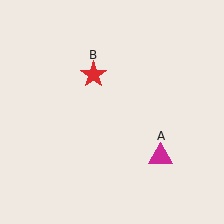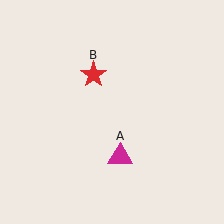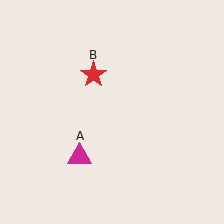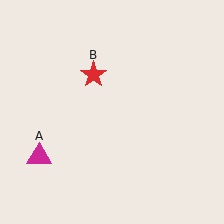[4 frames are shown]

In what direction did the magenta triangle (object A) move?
The magenta triangle (object A) moved left.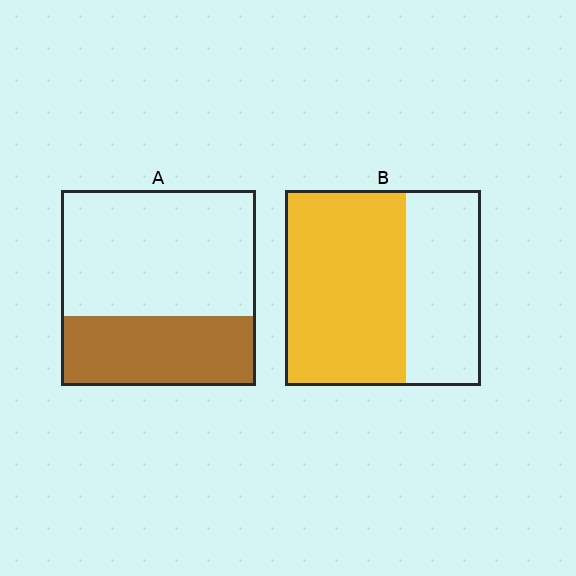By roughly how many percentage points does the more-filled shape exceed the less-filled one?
By roughly 25 percentage points (B over A).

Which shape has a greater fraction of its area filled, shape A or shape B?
Shape B.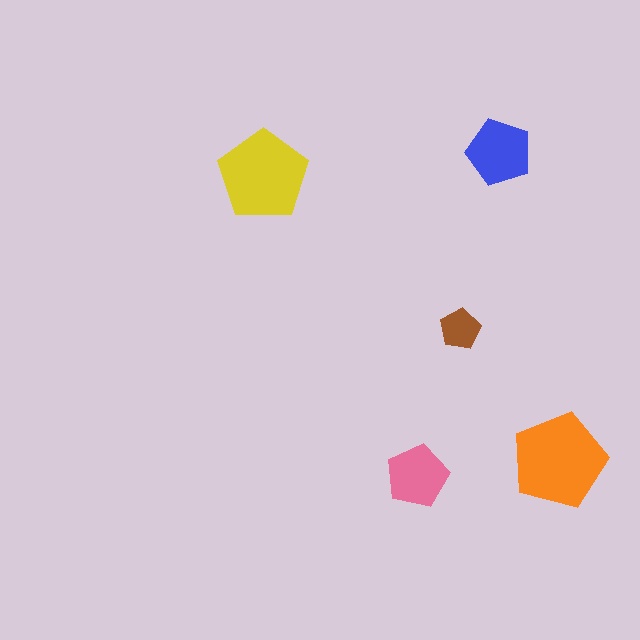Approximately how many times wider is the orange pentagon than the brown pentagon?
About 2.5 times wider.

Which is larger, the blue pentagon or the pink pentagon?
The blue one.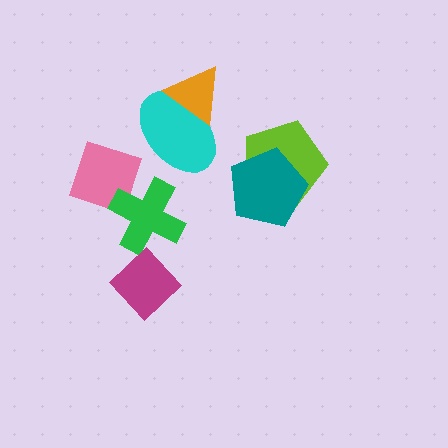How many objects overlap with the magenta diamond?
0 objects overlap with the magenta diamond.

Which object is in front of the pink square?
The green cross is in front of the pink square.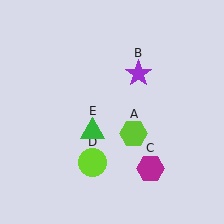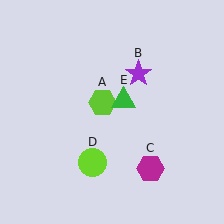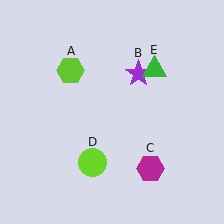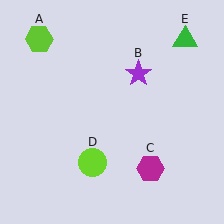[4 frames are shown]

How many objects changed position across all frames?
2 objects changed position: lime hexagon (object A), green triangle (object E).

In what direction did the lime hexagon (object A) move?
The lime hexagon (object A) moved up and to the left.